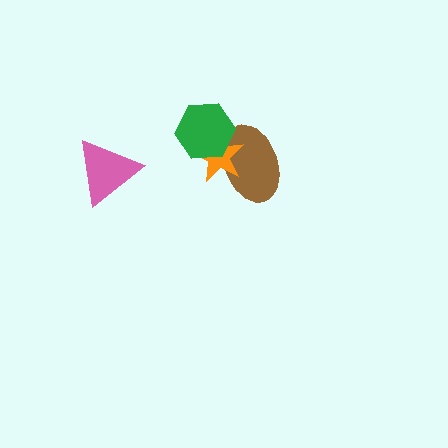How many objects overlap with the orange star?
2 objects overlap with the orange star.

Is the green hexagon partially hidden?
No, no other shape covers it.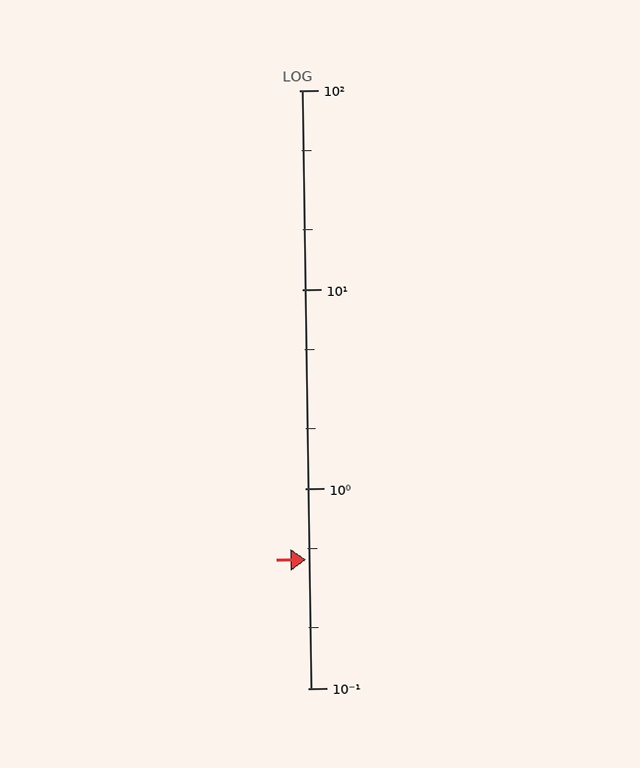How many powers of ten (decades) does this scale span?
The scale spans 3 decades, from 0.1 to 100.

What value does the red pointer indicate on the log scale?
The pointer indicates approximately 0.44.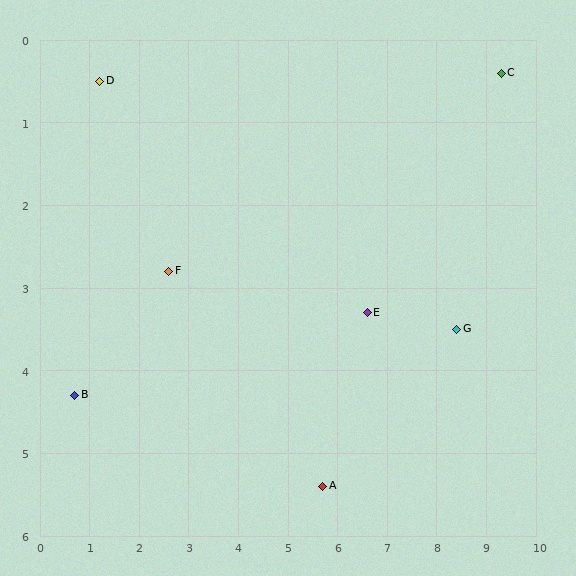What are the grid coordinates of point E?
Point E is at approximately (6.6, 3.3).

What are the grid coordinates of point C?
Point C is at approximately (9.3, 0.4).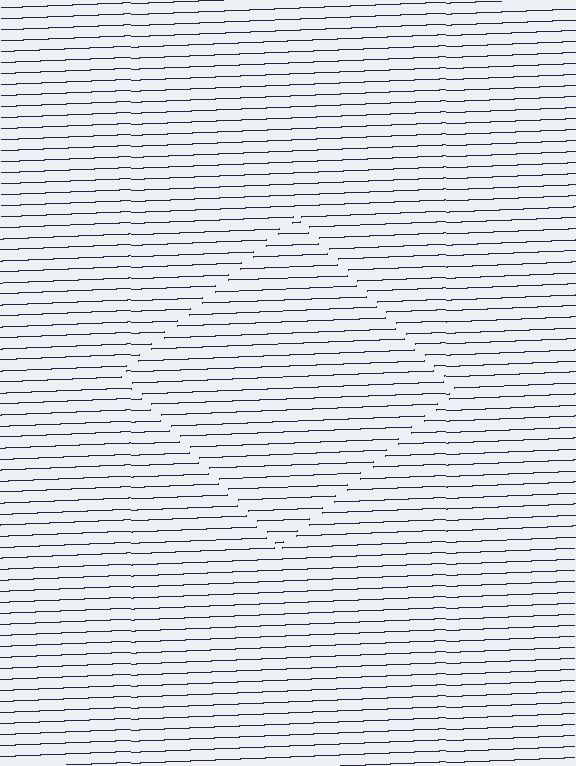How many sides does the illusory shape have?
4 sides — the line-ends trace a square.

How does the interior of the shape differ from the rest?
The interior of the shape contains the same grating, shifted by half a period — the contour is defined by the phase discontinuity where line-ends from the inner and outer gratings abut.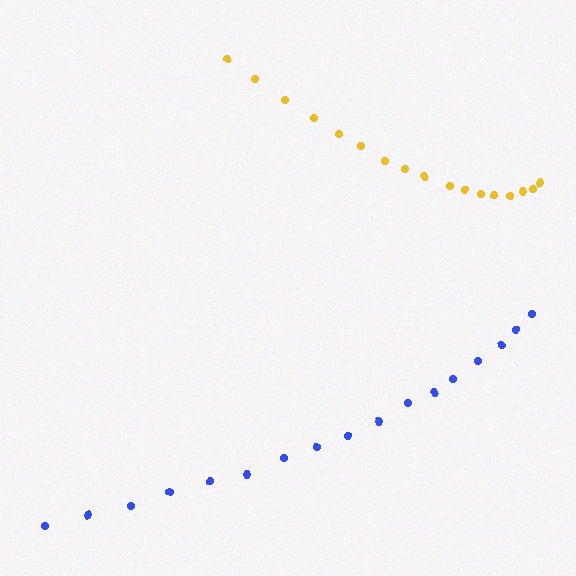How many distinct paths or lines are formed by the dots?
There are 2 distinct paths.